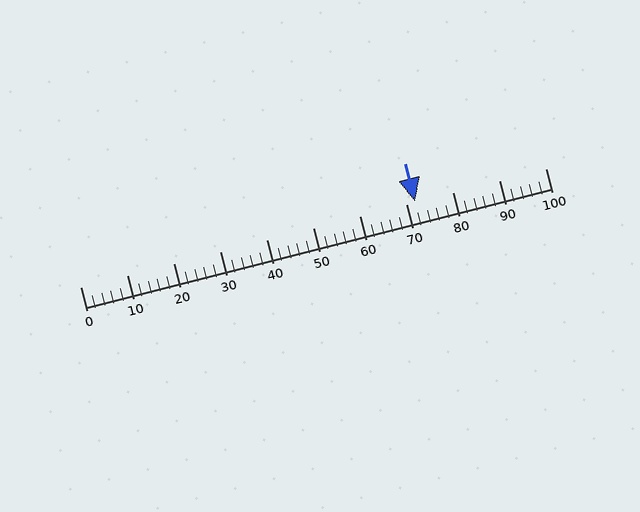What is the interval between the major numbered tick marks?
The major tick marks are spaced 10 units apart.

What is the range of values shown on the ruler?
The ruler shows values from 0 to 100.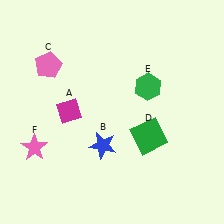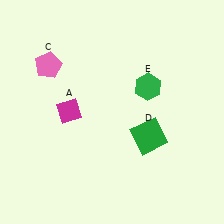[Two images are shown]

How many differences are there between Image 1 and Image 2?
There are 2 differences between the two images.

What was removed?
The pink star (F), the blue star (B) were removed in Image 2.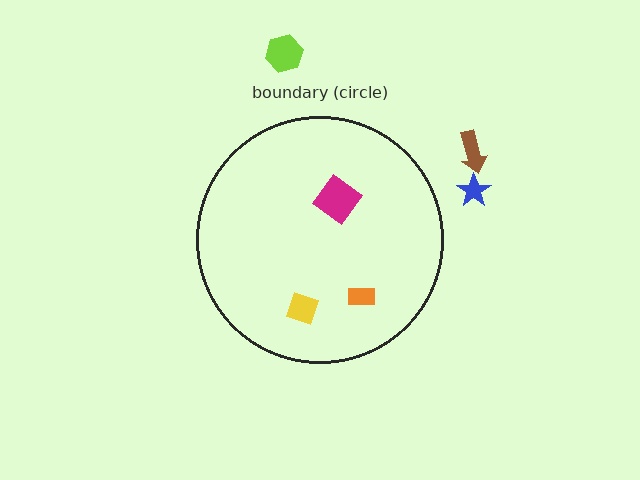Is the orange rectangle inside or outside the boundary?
Inside.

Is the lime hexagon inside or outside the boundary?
Outside.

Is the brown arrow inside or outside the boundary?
Outside.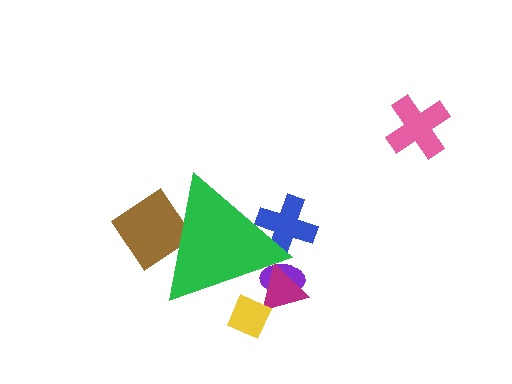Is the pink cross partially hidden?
No, the pink cross is fully visible.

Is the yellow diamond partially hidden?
Yes, the yellow diamond is partially hidden behind the green triangle.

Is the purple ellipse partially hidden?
Yes, the purple ellipse is partially hidden behind the green triangle.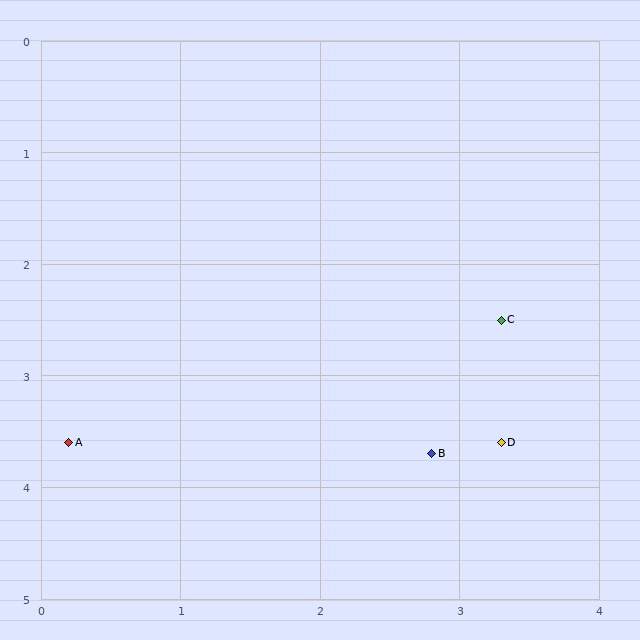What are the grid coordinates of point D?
Point D is at approximately (3.3, 3.6).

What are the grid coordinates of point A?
Point A is at approximately (0.2, 3.6).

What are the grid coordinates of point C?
Point C is at approximately (3.3, 2.5).